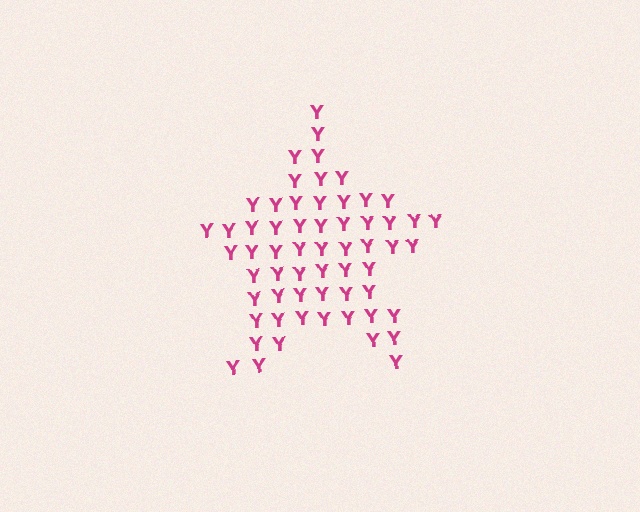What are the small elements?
The small elements are letter Y's.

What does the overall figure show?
The overall figure shows a star.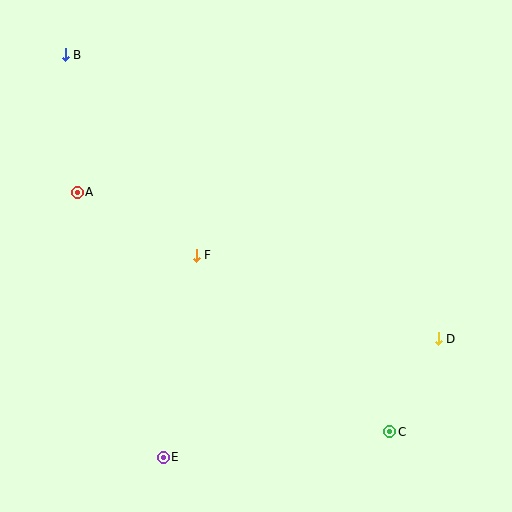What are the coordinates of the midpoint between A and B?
The midpoint between A and B is at (71, 124).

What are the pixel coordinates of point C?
Point C is at (390, 432).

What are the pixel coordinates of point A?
Point A is at (77, 192).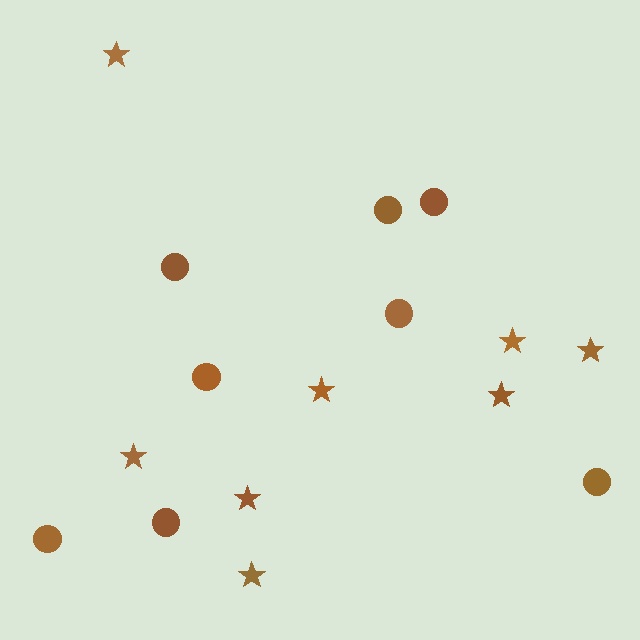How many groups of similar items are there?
There are 2 groups: one group of circles (8) and one group of stars (8).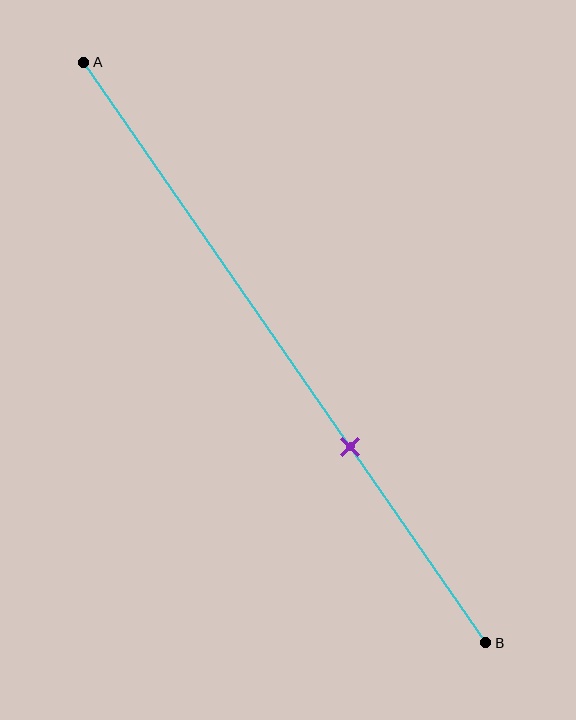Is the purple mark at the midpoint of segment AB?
No, the mark is at about 65% from A, not at the 50% midpoint.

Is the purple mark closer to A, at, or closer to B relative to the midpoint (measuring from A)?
The purple mark is closer to point B than the midpoint of segment AB.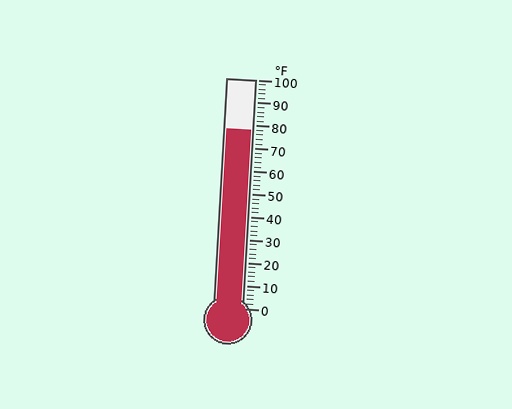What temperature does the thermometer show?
The thermometer shows approximately 78°F.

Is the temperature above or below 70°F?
The temperature is above 70°F.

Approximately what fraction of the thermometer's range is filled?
The thermometer is filled to approximately 80% of its range.